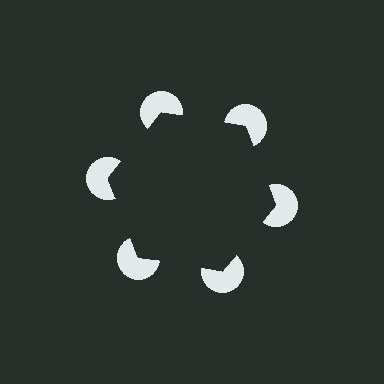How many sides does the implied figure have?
6 sides.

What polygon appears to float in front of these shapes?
An illusory hexagon — its edges are inferred from the aligned wedge cuts in the pac-man discs, not physically drawn.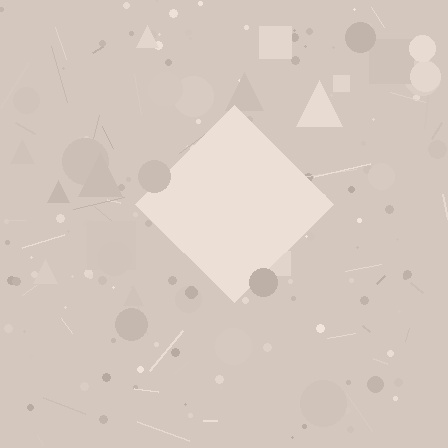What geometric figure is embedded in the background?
A diamond is embedded in the background.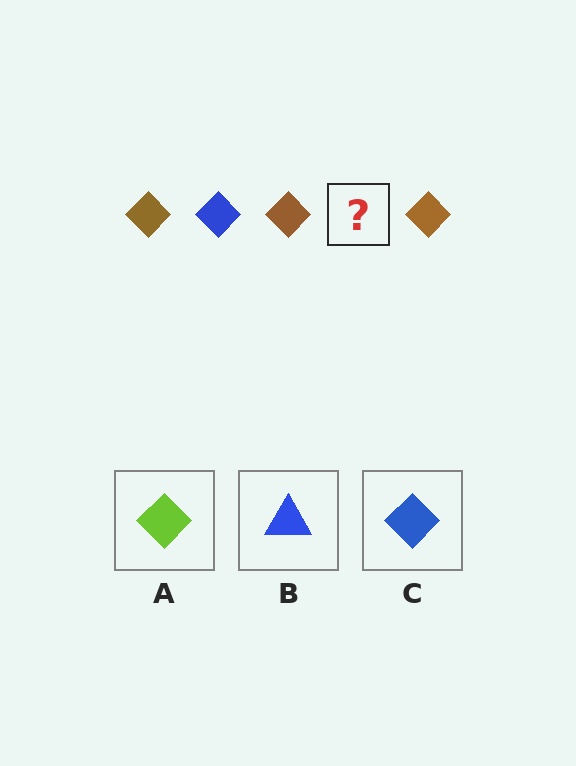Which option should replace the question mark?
Option C.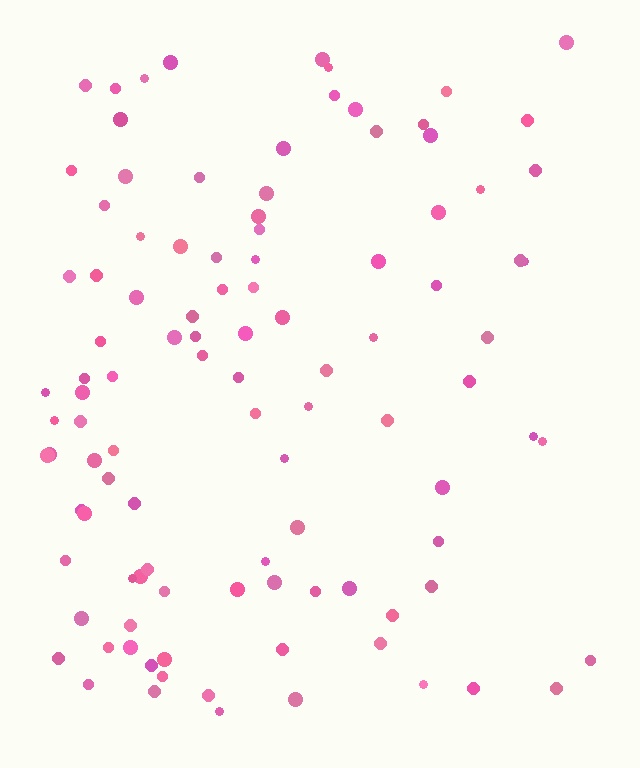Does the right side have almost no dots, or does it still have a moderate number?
Still a moderate number, just noticeably fewer than the left.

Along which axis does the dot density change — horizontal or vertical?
Horizontal.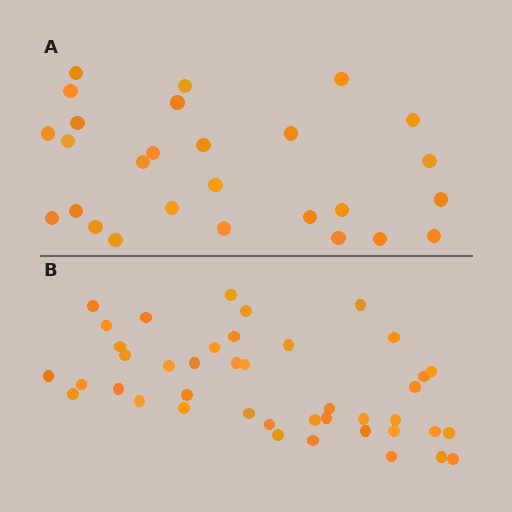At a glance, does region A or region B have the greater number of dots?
Region B (the bottom region) has more dots.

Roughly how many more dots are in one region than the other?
Region B has approximately 15 more dots than region A.